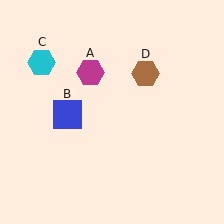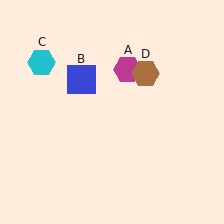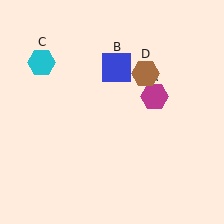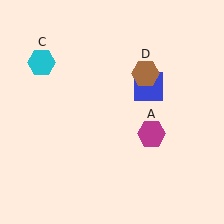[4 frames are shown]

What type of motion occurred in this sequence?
The magenta hexagon (object A), blue square (object B) rotated clockwise around the center of the scene.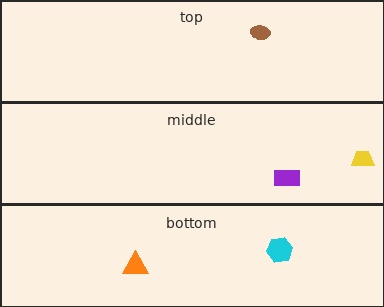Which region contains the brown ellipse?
The top region.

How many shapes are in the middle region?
2.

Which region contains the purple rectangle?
The middle region.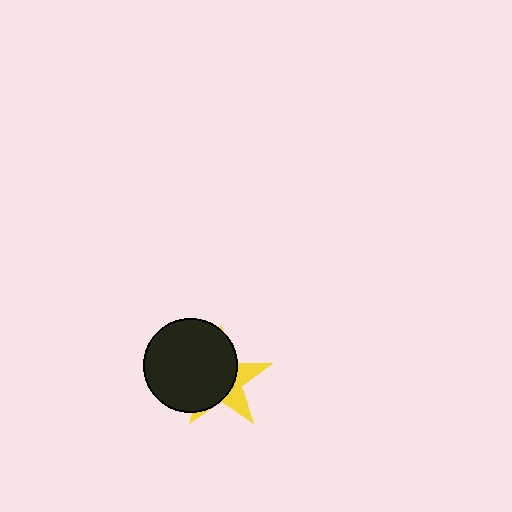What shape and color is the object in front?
The object in front is a black circle.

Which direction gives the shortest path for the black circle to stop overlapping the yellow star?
Moving left gives the shortest separation.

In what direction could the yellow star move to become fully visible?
The yellow star could move right. That would shift it out from behind the black circle entirely.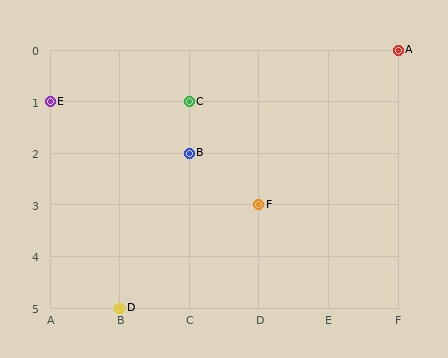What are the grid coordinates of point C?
Point C is at grid coordinates (C, 1).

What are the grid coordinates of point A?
Point A is at grid coordinates (F, 0).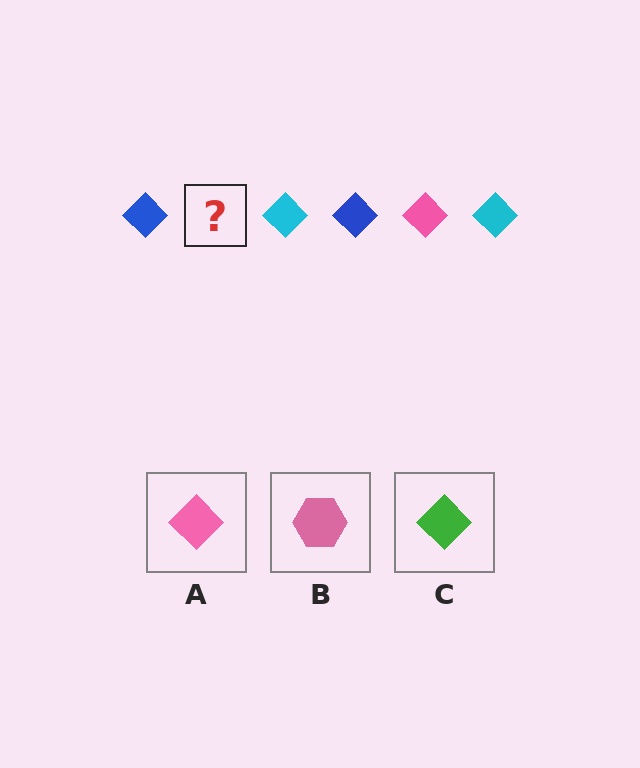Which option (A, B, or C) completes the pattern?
A.